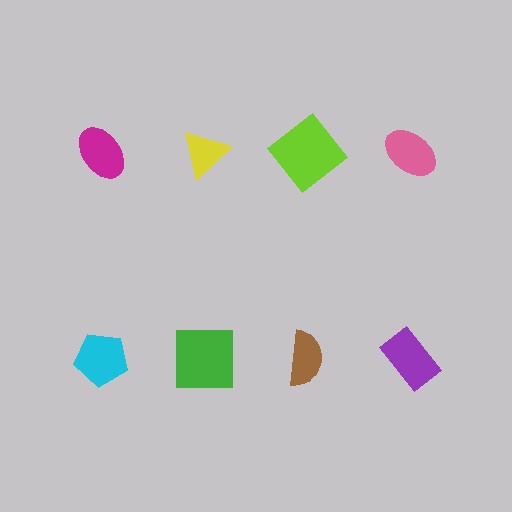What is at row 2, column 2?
A green square.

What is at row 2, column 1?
A cyan pentagon.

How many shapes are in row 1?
4 shapes.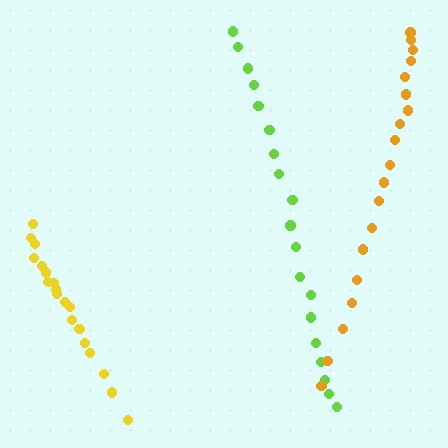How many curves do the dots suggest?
There are 3 distinct paths.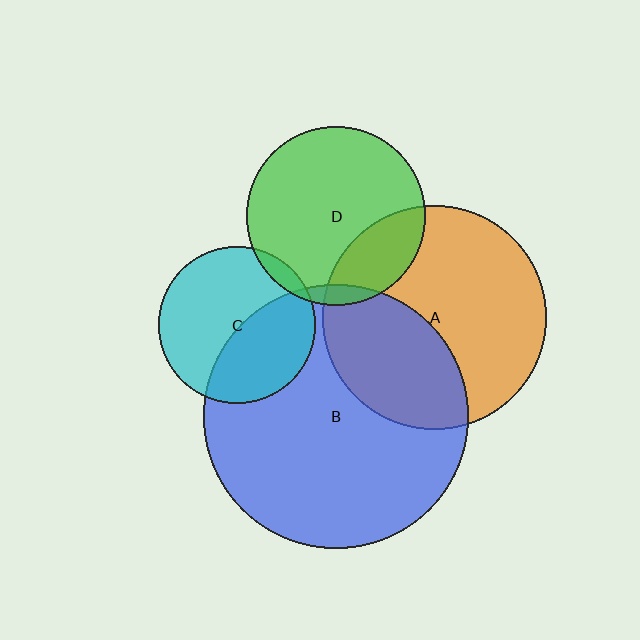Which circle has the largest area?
Circle B (blue).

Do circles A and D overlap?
Yes.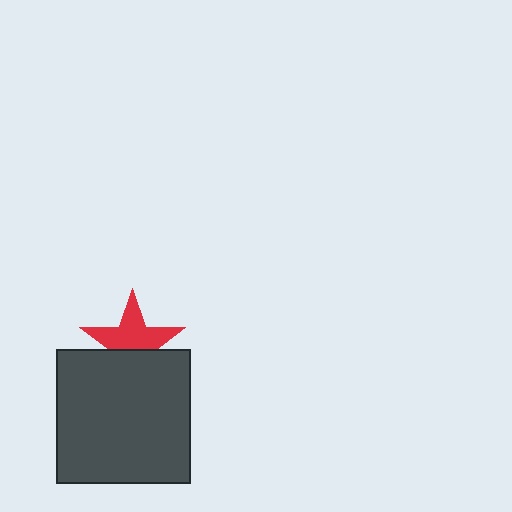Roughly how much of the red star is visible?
About half of it is visible (roughly 61%).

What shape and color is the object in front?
The object in front is a dark gray square.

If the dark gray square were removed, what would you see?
You would see the complete red star.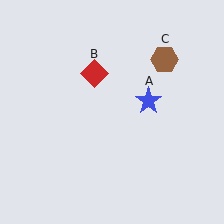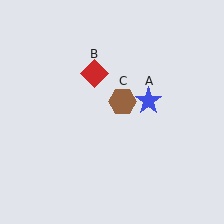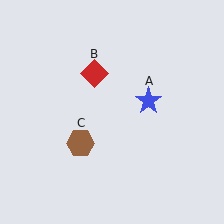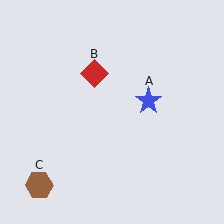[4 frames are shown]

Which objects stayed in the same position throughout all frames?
Blue star (object A) and red diamond (object B) remained stationary.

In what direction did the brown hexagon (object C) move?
The brown hexagon (object C) moved down and to the left.